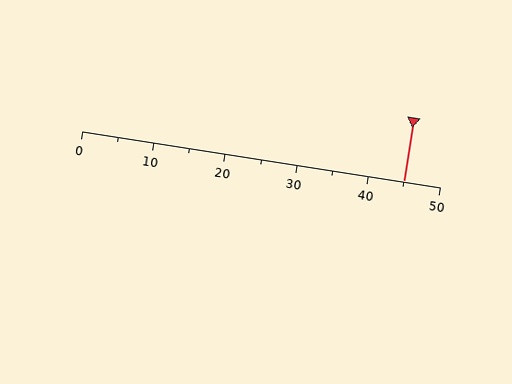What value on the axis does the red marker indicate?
The marker indicates approximately 45.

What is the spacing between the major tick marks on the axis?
The major ticks are spaced 10 apart.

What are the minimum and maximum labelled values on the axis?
The axis runs from 0 to 50.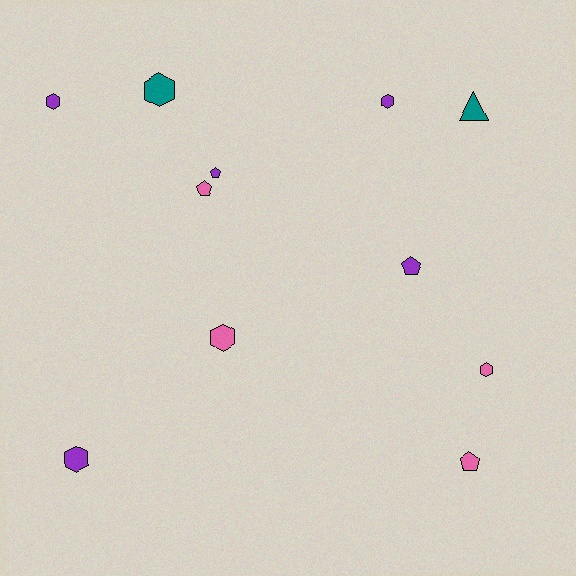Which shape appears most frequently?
Hexagon, with 6 objects.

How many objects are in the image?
There are 11 objects.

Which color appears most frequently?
Purple, with 5 objects.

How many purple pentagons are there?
There are 2 purple pentagons.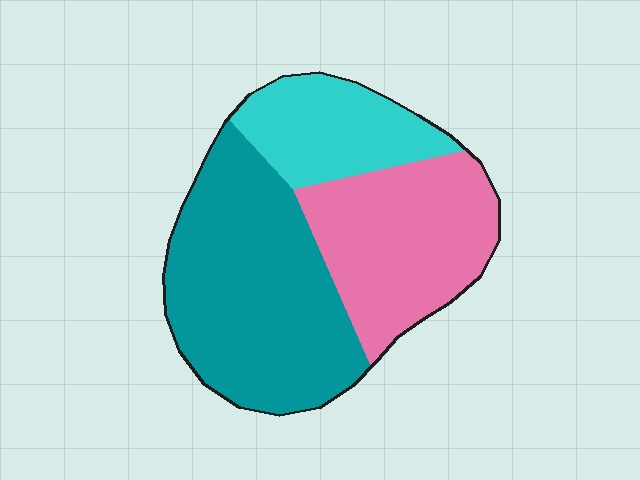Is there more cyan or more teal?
Teal.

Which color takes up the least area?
Cyan, at roughly 20%.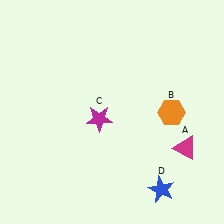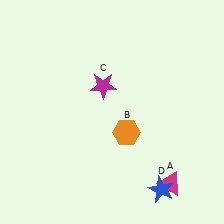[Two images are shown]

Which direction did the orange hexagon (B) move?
The orange hexagon (B) moved left.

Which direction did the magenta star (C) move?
The magenta star (C) moved up.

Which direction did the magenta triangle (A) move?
The magenta triangle (A) moved down.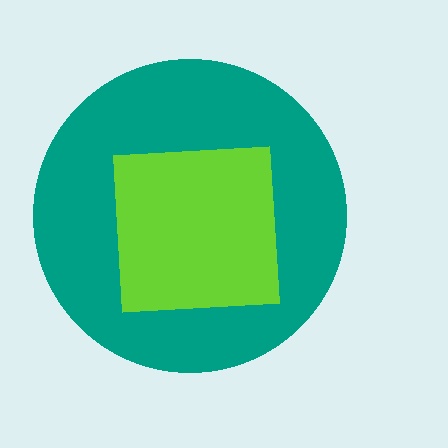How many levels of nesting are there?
2.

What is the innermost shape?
The lime square.